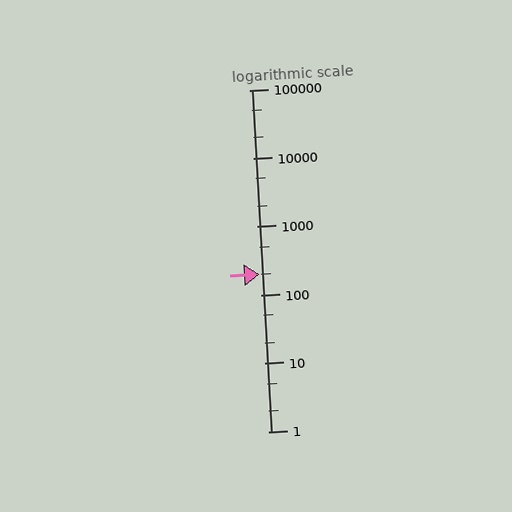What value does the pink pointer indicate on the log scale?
The pointer indicates approximately 200.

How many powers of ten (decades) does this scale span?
The scale spans 5 decades, from 1 to 100000.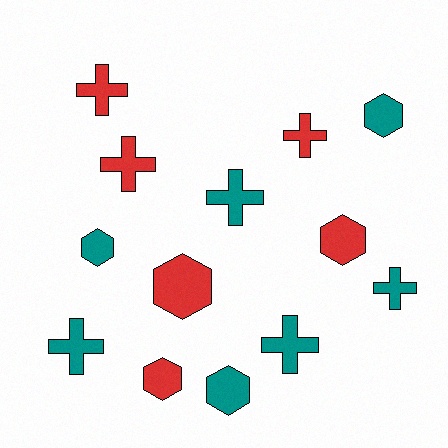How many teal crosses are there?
There are 4 teal crosses.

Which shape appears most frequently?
Cross, with 7 objects.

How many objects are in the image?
There are 13 objects.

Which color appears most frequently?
Teal, with 7 objects.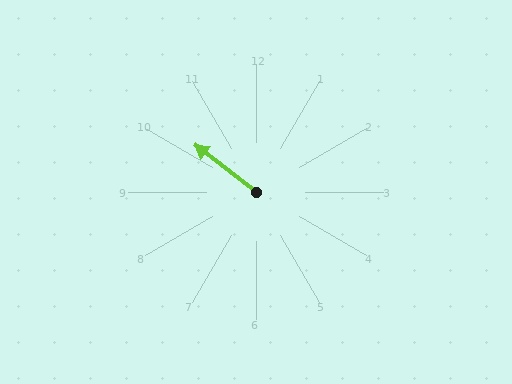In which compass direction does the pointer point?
Northwest.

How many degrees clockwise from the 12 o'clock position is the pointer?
Approximately 308 degrees.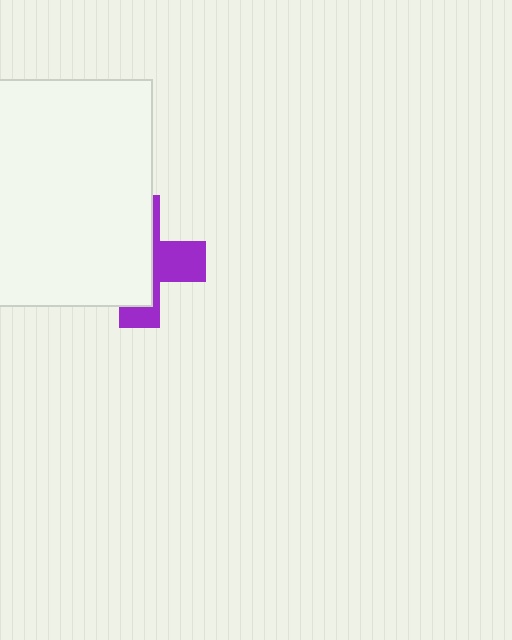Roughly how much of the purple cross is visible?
A small part of it is visible (roughly 37%).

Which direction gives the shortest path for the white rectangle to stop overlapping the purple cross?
Moving left gives the shortest separation.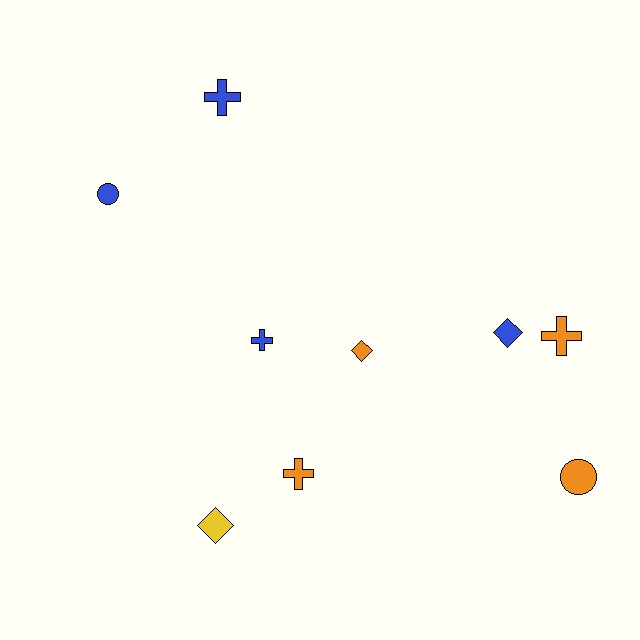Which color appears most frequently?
Orange, with 4 objects.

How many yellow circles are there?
There are no yellow circles.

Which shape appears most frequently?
Cross, with 4 objects.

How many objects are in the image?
There are 9 objects.